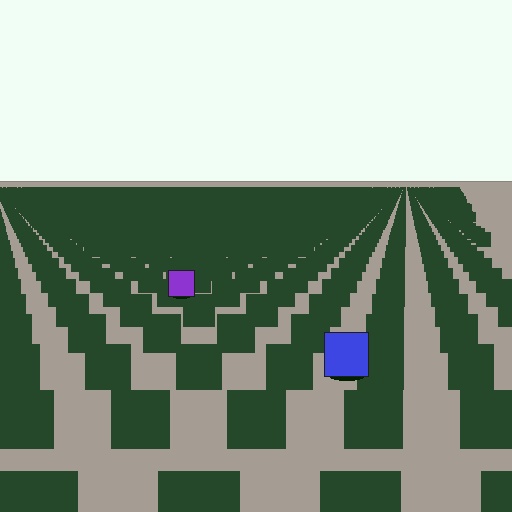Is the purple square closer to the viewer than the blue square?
No. The blue square is closer — you can tell from the texture gradient: the ground texture is coarser near it.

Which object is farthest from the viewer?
The purple square is farthest from the viewer. It appears smaller and the ground texture around it is denser.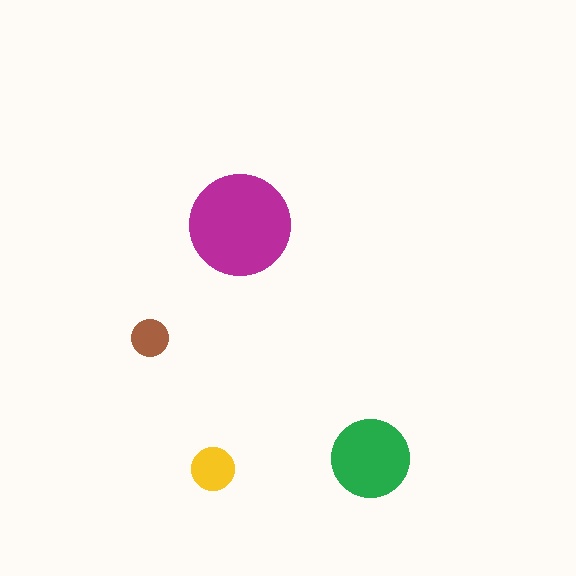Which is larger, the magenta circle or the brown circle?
The magenta one.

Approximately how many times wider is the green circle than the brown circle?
About 2 times wider.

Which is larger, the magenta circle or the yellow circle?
The magenta one.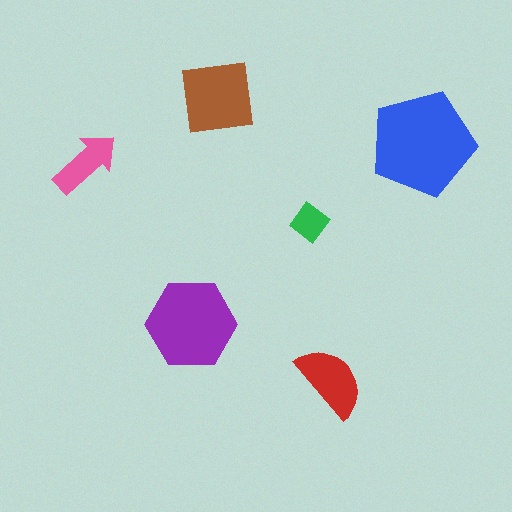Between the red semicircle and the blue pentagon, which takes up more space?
The blue pentagon.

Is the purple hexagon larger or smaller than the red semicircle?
Larger.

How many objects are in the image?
There are 6 objects in the image.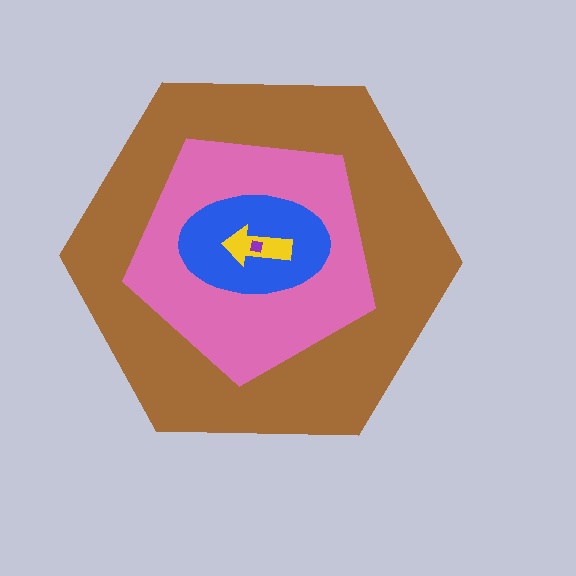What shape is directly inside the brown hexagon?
The pink pentagon.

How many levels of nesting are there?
5.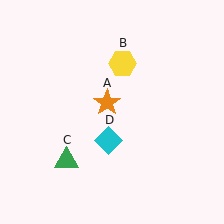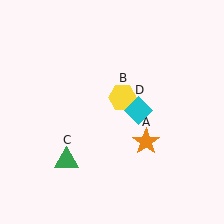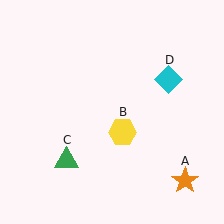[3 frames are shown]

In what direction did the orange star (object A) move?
The orange star (object A) moved down and to the right.